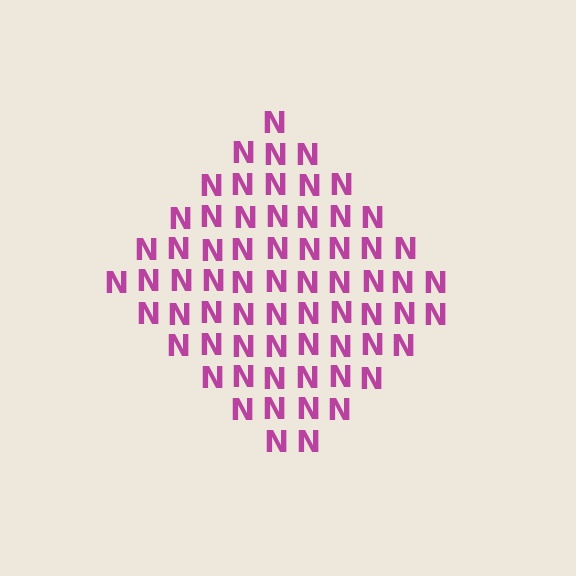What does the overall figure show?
The overall figure shows a diamond.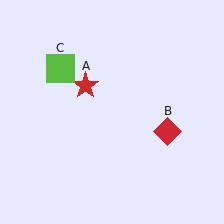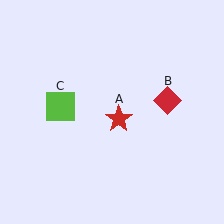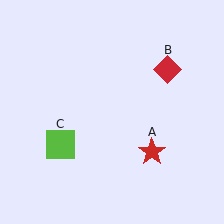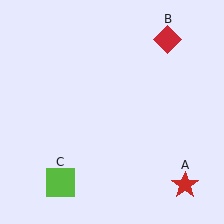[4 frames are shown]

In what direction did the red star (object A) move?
The red star (object A) moved down and to the right.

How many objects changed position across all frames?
3 objects changed position: red star (object A), red diamond (object B), lime square (object C).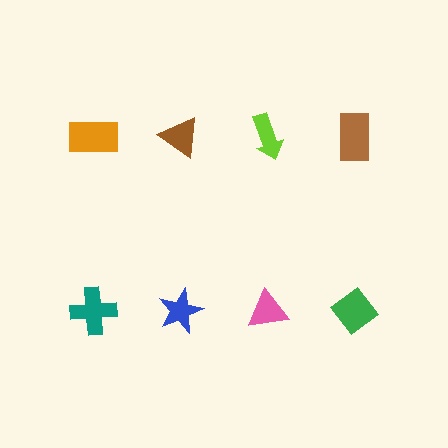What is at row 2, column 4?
A green diamond.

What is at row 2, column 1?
A teal cross.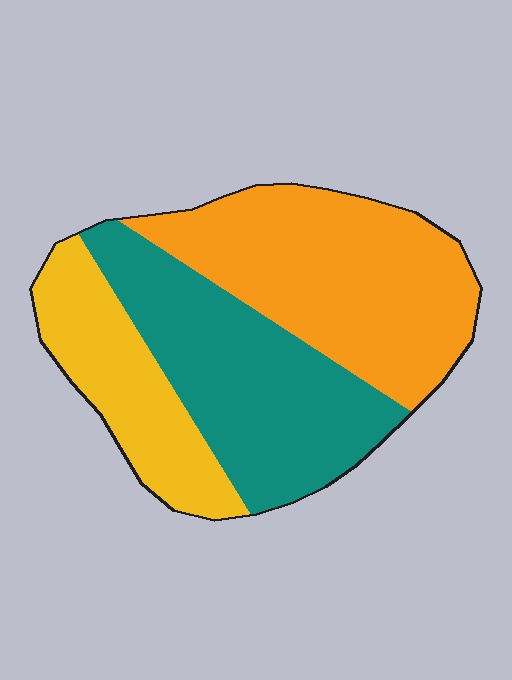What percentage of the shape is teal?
Teal takes up between a third and a half of the shape.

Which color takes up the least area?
Yellow, at roughly 20%.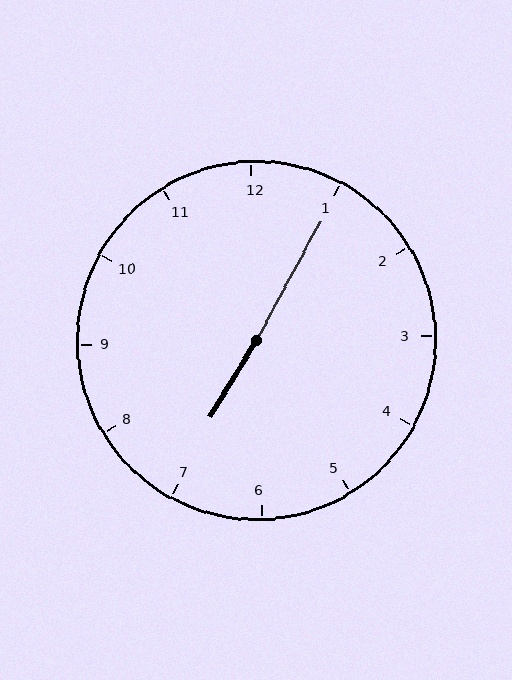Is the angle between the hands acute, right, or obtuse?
It is obtuse.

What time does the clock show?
7:05.